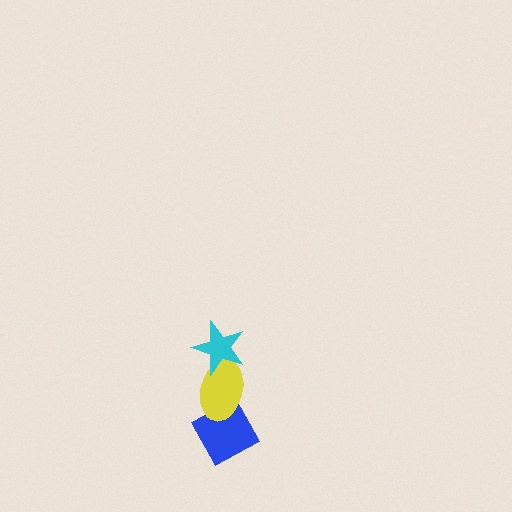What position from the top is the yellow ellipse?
The yellow ellipse is 2nd from the top.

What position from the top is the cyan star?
The cyan star is 1st from the top.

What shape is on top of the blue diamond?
The yellow ellipse is on top of the blue diamond.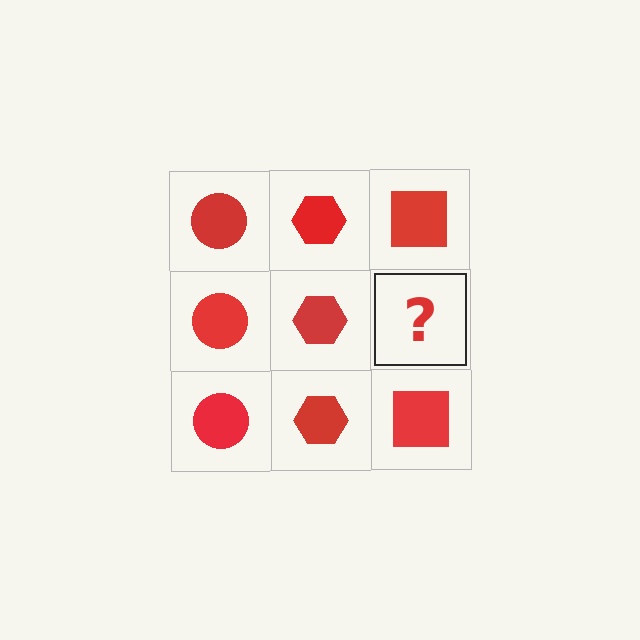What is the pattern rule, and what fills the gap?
The rule is that each column has a consistent shape. The gap should be filled with a red square.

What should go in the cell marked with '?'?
The missing cell should contain a red square.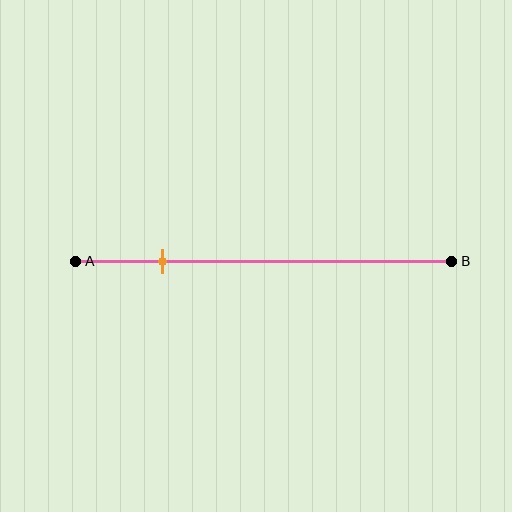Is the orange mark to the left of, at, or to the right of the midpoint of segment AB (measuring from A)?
The orange mark is to the left of the midpoint of segment AB.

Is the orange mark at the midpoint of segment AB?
No, the mark is at about 25% from A, not at the 50% midpoint.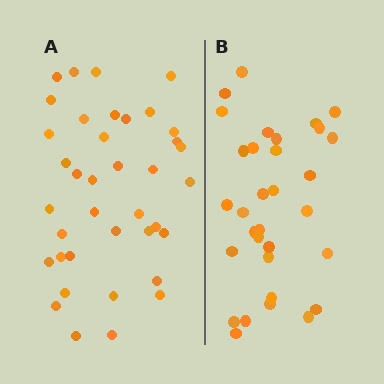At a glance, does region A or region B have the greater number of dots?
Region A (the left region) has more dots.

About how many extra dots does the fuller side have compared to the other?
Region A has about 6 more dots than region B.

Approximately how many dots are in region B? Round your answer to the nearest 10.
About 30 dots. (The exact count is 32, which rounds to 30.)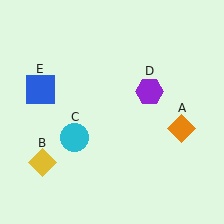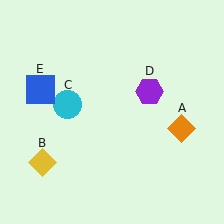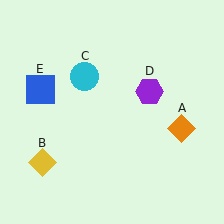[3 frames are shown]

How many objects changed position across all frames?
1 object changed position: cyan circle (object C).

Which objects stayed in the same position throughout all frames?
Orange diamond (object A) and yellow diamond (object B) and purple hexagon (object D) and blue square (object E) remained stationary.